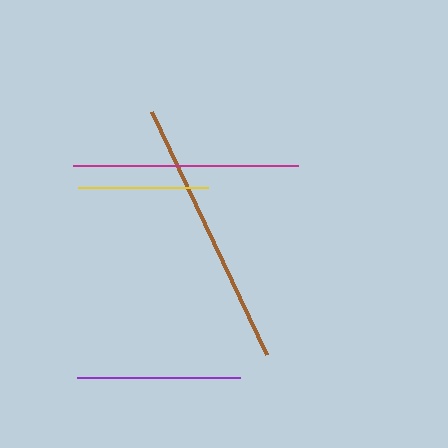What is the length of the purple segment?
The purple segment is approximately 164 pixels long.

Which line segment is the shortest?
The yellow line is the shortest at approximately 130 pixels.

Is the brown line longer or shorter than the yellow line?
The brown line is longer than the yellow line.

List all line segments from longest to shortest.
From longest to shortest: brown, magenta, purple, yellow.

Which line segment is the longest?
The brown line is the longest at approximately 269 pixels.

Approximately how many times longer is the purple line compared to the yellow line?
The purple line is approximately 1.3 times the length of the yellow line.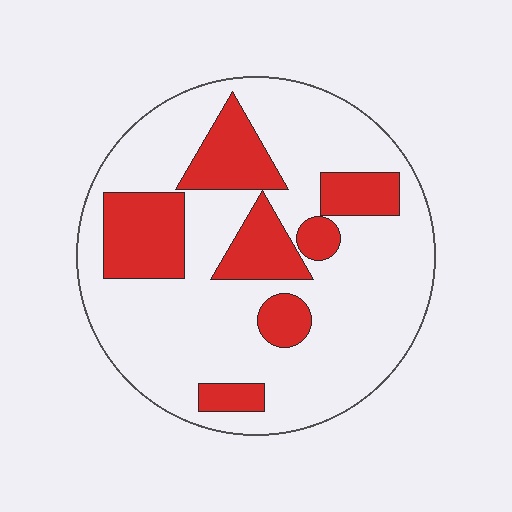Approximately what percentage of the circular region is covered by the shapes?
Approximately 25%.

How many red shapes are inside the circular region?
7.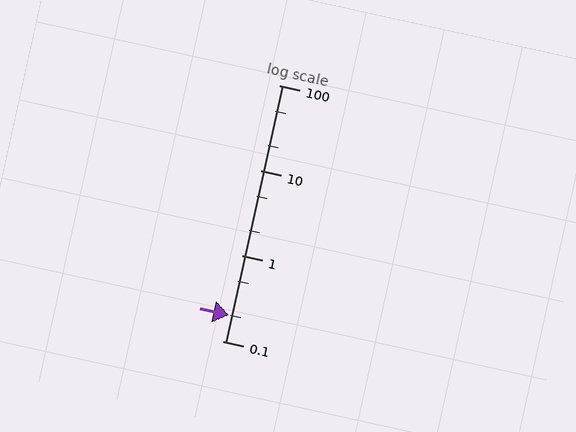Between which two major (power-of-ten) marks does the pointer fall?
The pointer is between 0.1 and 1.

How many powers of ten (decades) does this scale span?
The scale spans 3 decades, from 0.1 to 100.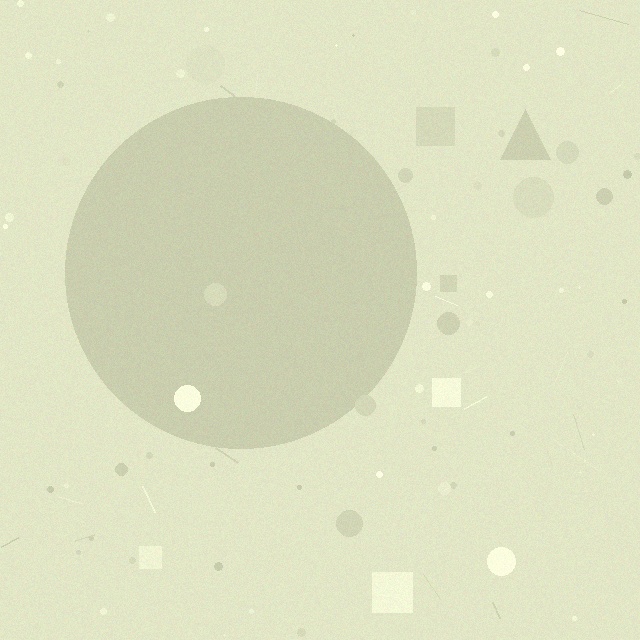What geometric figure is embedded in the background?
A circle is embedded in the background.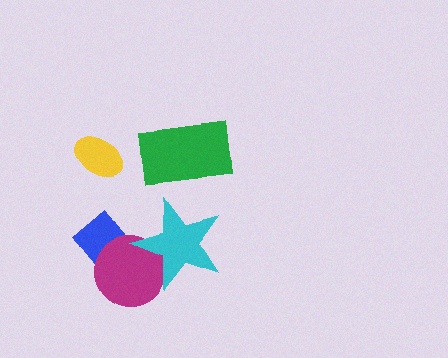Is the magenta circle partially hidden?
Yes, it is partially covered by another shape.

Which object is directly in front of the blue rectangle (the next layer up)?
The magenta circle is directly in front of the blue rectangle.